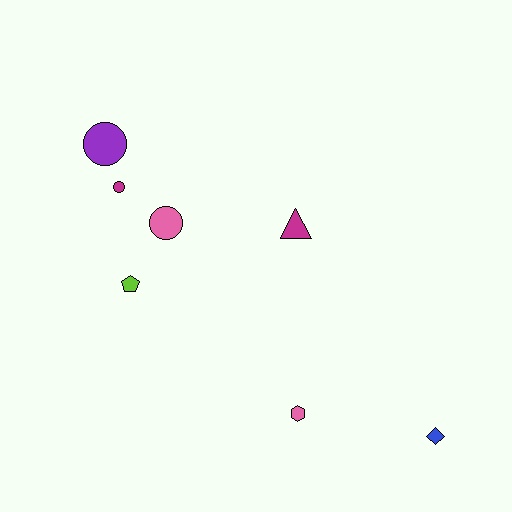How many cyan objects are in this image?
There are no cyan objects.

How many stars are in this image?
There are no stars.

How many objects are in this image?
There are 7 objects.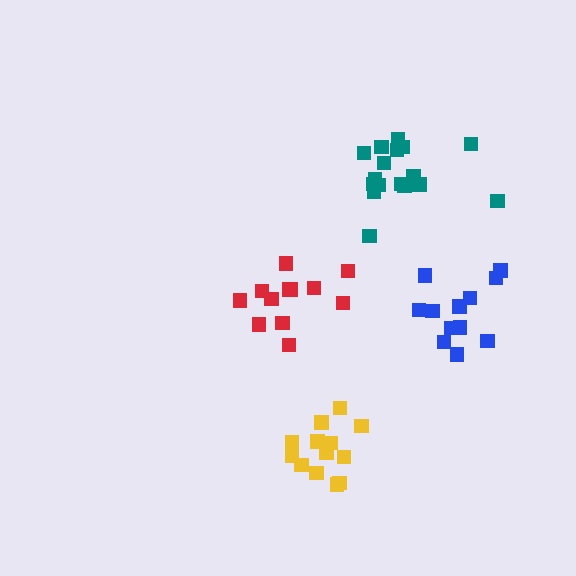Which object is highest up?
The teal cluster is topmost.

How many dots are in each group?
Group 1: 12 dots, Group 2: 12 dots, Group 3: 18 dots, Group 4: 14 dots (56 total).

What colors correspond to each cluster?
The clusters are colored: blue, red, teal, yellow.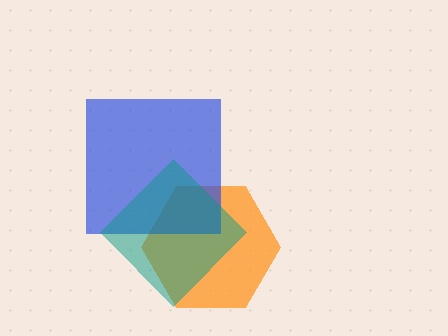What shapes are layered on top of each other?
The layered shapes are: an orange hexagon, a blue square, a teal diamond.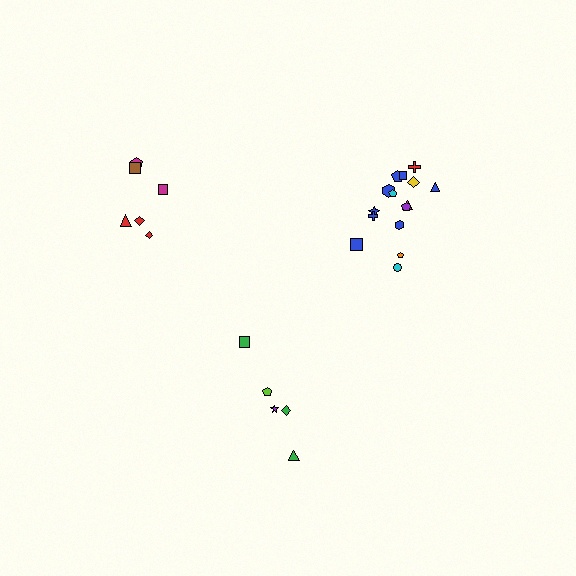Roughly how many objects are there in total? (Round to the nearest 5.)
Roughly 25 objects in total.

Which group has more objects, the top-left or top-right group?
The top-right group.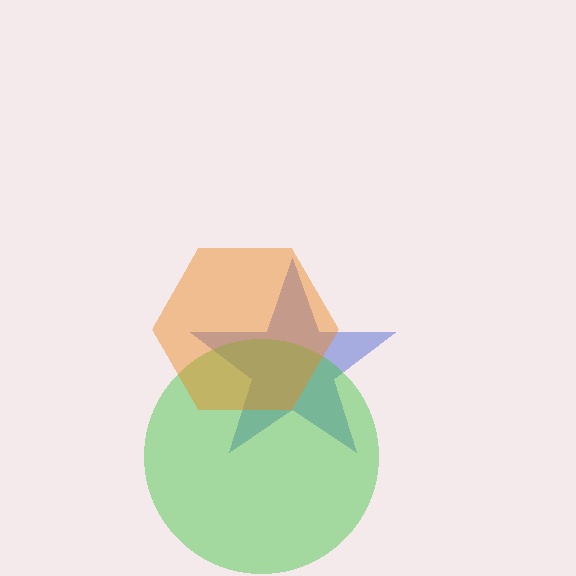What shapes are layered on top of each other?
The layered shapes are: a blue star, a green circle, an orange hexagon.